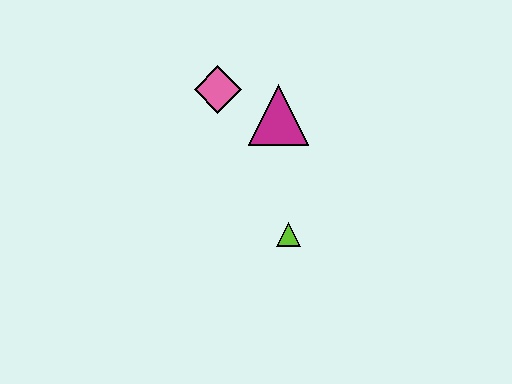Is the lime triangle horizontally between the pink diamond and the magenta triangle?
No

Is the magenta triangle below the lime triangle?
No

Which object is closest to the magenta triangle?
The pink diamond is closest to the magenta triangle.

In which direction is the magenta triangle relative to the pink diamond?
The magenta triangle is to the right of the pink diamond.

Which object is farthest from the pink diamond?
The lime triangle is farthest from the pink diamond.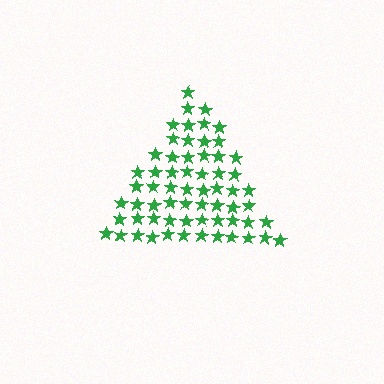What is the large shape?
The large shape is a triangle.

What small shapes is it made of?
It is made of small stars.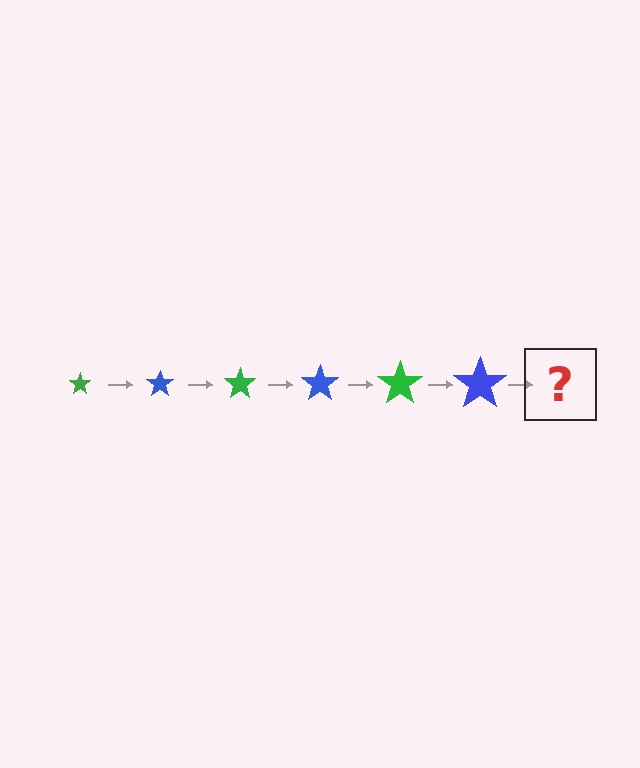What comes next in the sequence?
The next element should be a green star, larger than the previous one.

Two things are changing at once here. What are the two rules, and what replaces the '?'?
The two rules are that the star grows larger each step and the color cycles through green and blue. The '?' should be a green star, larger than the previous one.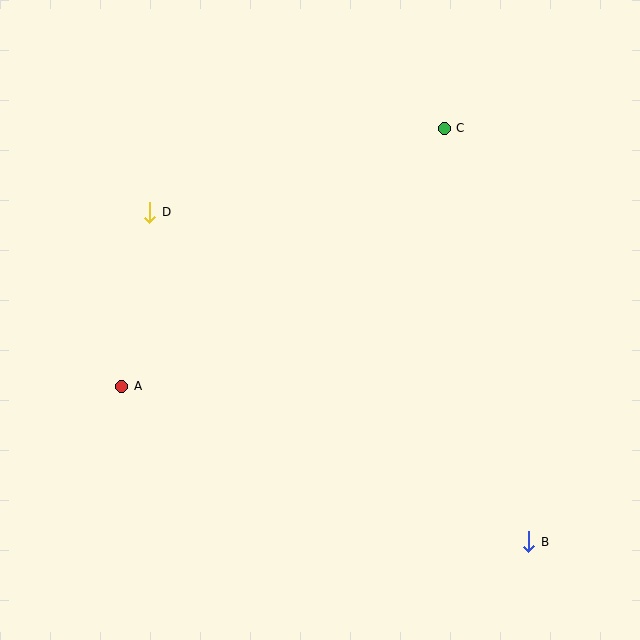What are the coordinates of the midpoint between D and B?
The midpoint between D and B is at (339, 377).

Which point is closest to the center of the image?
Point D at (150, 212) is closest to the center.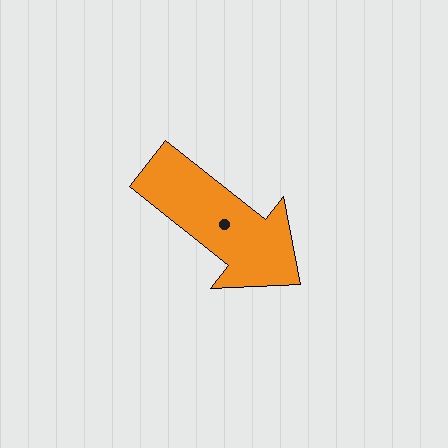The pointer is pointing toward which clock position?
Roughly 4 o'clock.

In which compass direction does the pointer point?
Southeast.